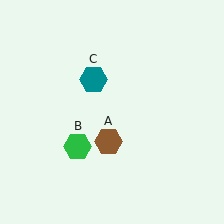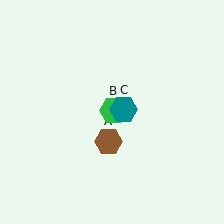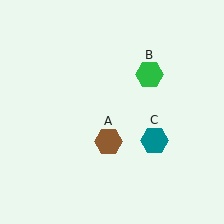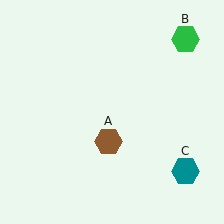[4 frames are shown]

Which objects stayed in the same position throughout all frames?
Brown hexagon (object A) remained stationary.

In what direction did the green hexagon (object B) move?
The green hexagon (object B) moved up and to the right.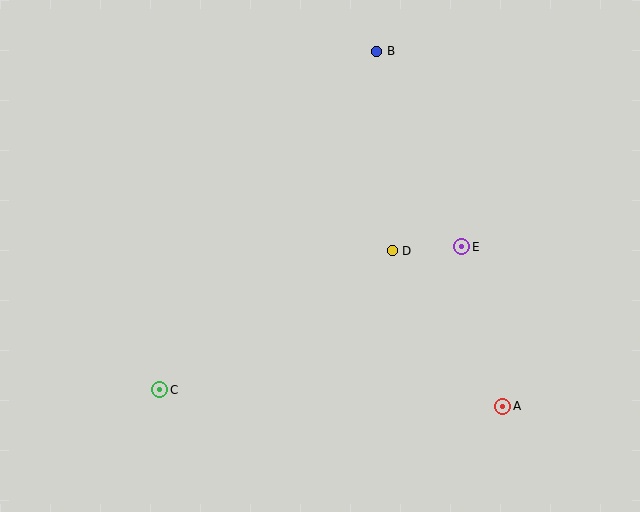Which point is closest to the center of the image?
Point D at (392, 251) is closest to the center.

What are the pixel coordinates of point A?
Point A is at (503, 406).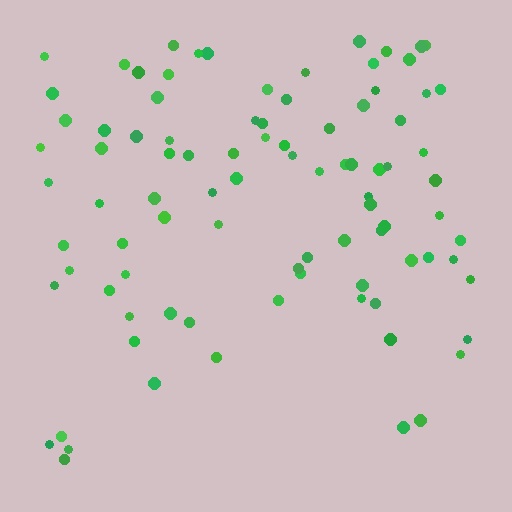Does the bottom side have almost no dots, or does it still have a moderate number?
Still a moderate number, just noticeably fewer than the top.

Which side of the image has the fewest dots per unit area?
The bottom.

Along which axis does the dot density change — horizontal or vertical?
Vertical.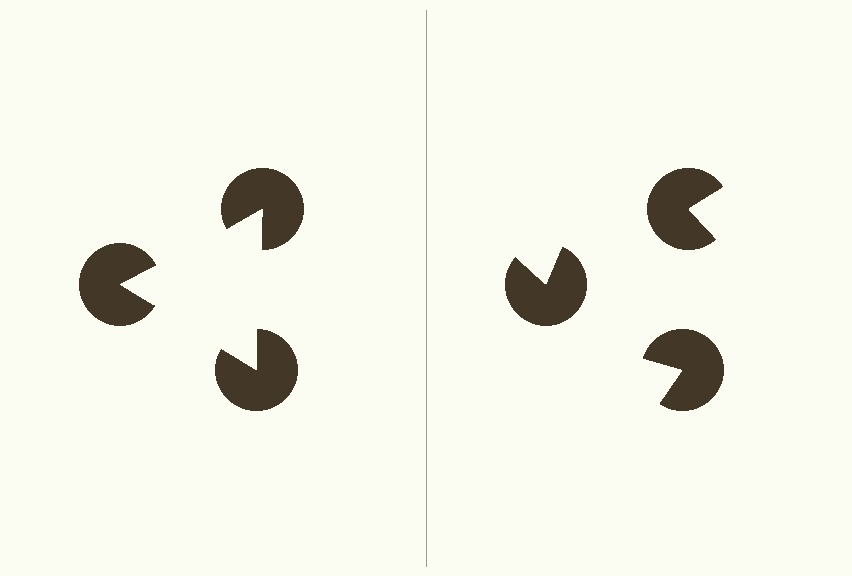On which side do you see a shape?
An illusory triangle appears on the left side. On the right side the wedge cuts are rotated, so no coherent shape forms.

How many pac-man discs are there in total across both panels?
6 — 3 on each side.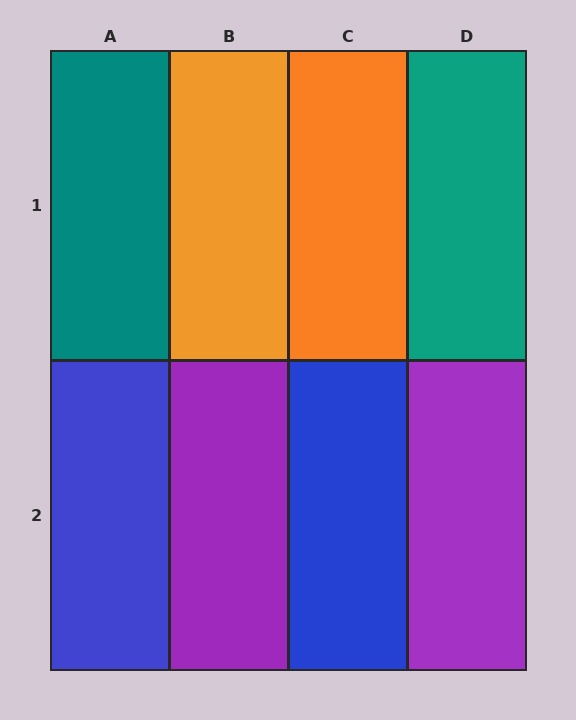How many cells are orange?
2 cells are orange.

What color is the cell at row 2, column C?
Blue.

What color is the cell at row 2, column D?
Purple.